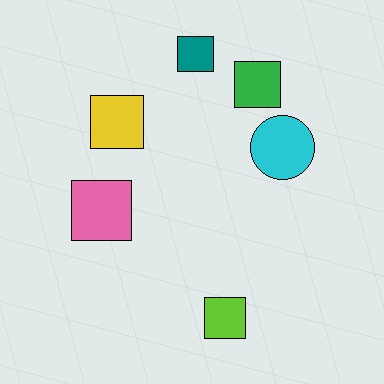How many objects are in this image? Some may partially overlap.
There are 6 objects.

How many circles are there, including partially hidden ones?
There is 1 circle.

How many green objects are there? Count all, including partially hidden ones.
There is 1 green object.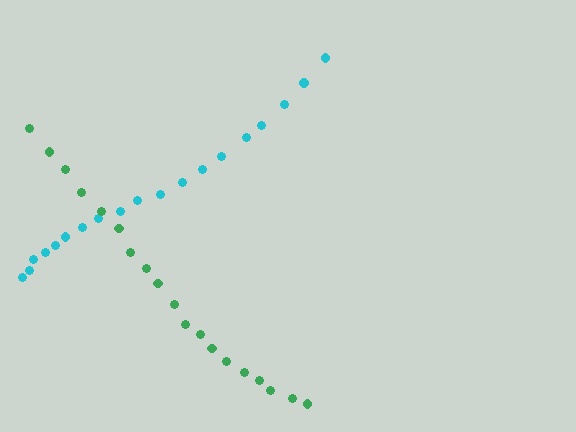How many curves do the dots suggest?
There are 2 distinct paths.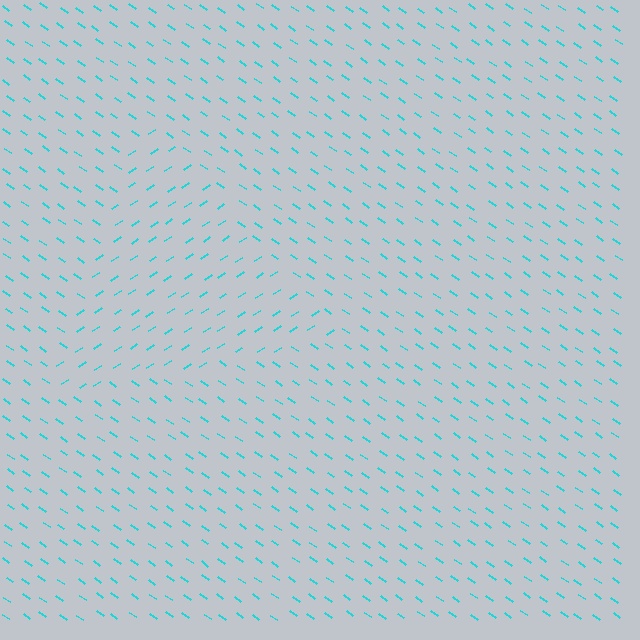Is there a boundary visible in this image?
Yes, there is a texture boundary formed by a change in line orientation.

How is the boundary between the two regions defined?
The boundary is defined purely by a change in line orientation (approximately 68 degrees difference). All lines are the same color and thickness.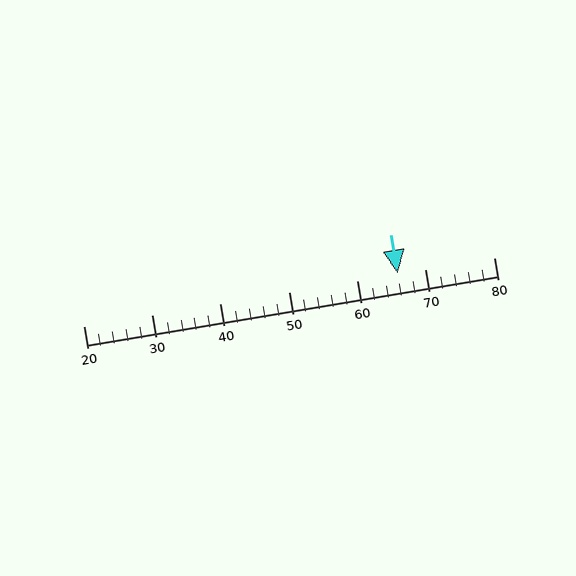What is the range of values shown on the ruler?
The ruler shows values from 20 to 80.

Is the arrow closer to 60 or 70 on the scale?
The arrow is closer to 70.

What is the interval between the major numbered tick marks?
The major tick marks are spaced 10 units apart.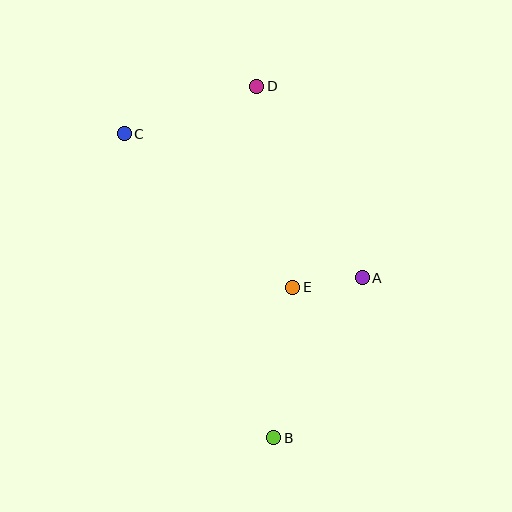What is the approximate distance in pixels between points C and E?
The distance between C and E is approximately 228 pixels.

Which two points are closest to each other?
Points A and E are closest to each other.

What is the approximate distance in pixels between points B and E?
The distance between B and E is approximately 152 pixels.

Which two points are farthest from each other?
Points B and D are farthest from each other.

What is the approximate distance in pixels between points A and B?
The distance between A and B is approximately 183 pixels.